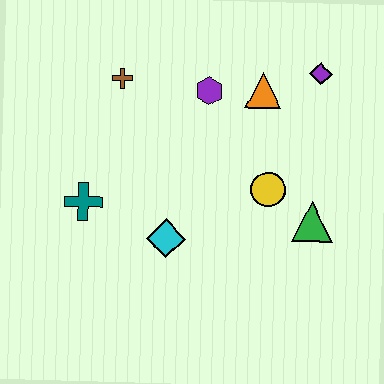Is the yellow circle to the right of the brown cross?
Yes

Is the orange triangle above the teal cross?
Yes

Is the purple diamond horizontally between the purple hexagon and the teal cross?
No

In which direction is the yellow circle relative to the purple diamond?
The yellow circle is below the purple diamond.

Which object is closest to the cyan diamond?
The teal cross is closest to the cyan diamond.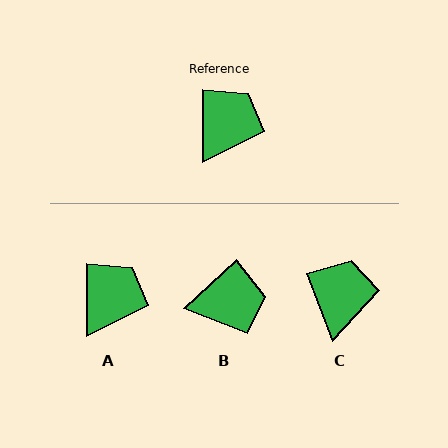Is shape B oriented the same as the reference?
No, it is off by about 48 degrees.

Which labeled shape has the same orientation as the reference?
A.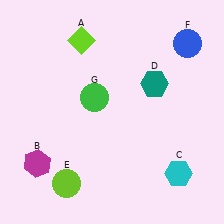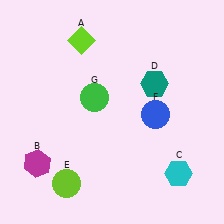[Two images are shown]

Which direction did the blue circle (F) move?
The blue circle (F) moved down.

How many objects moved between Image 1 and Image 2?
1 object moved between the two images.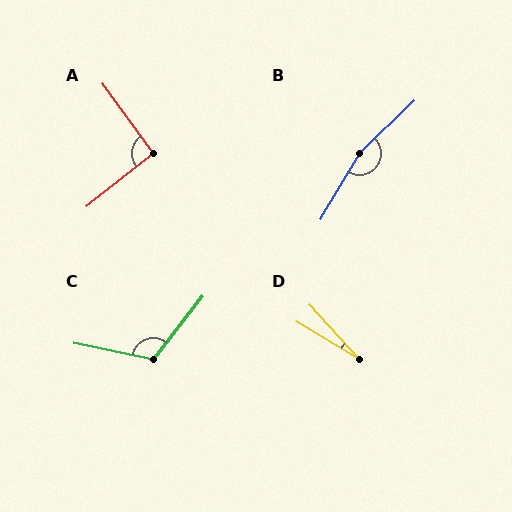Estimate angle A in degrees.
Approximately 92 degrees.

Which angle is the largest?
B, at approximately 164 degrees.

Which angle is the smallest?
D, at approximately 17 degrees.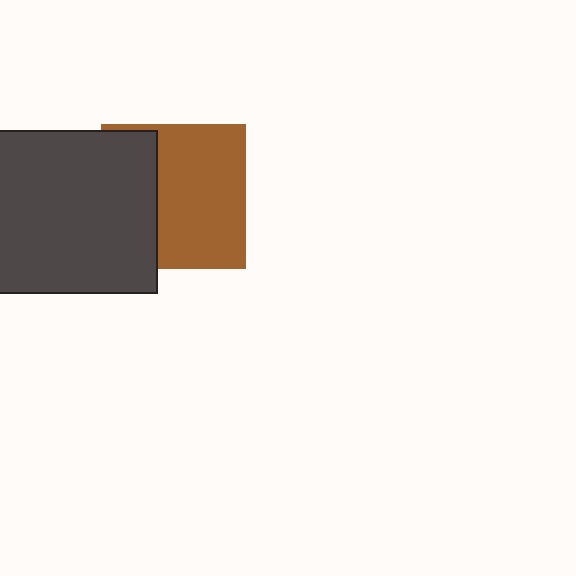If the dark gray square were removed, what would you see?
You would see the complete brown square.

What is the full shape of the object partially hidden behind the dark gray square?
The partially hidden object is a brown square.